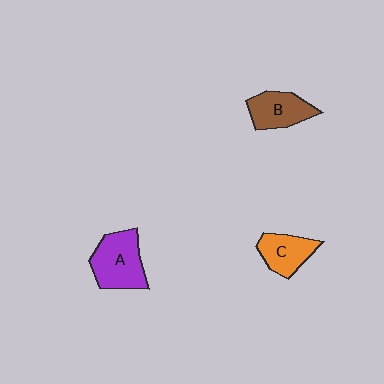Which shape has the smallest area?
Shape C (orange).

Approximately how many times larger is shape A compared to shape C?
Approximately 1.4 times.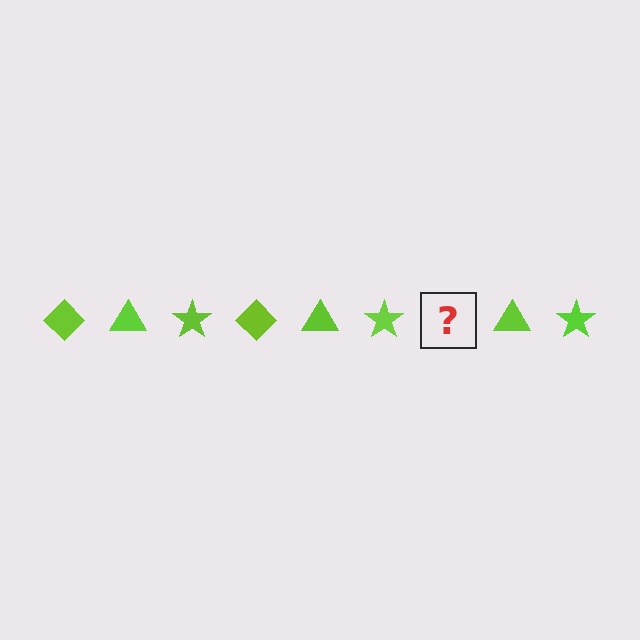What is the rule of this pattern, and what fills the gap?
The rule is that the pattern cycles through diamond, triangle, star shapes in lime. The gap should be filled with a lime diamond.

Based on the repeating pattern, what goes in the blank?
The blank should be a lime diamond.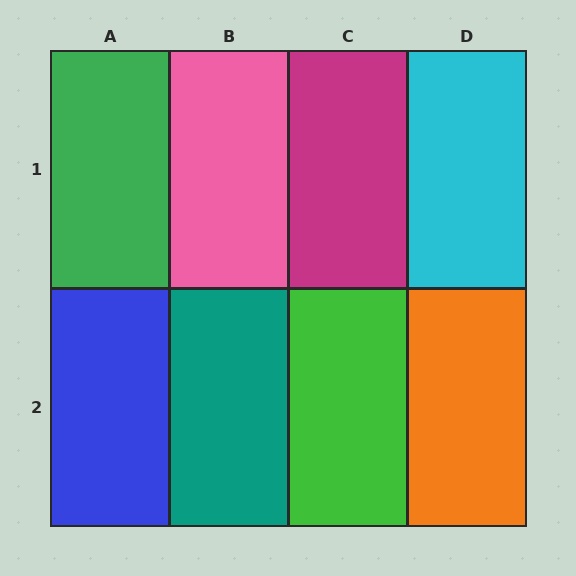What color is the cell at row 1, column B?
Pink.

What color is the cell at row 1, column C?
Magenta.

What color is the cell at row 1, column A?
Green.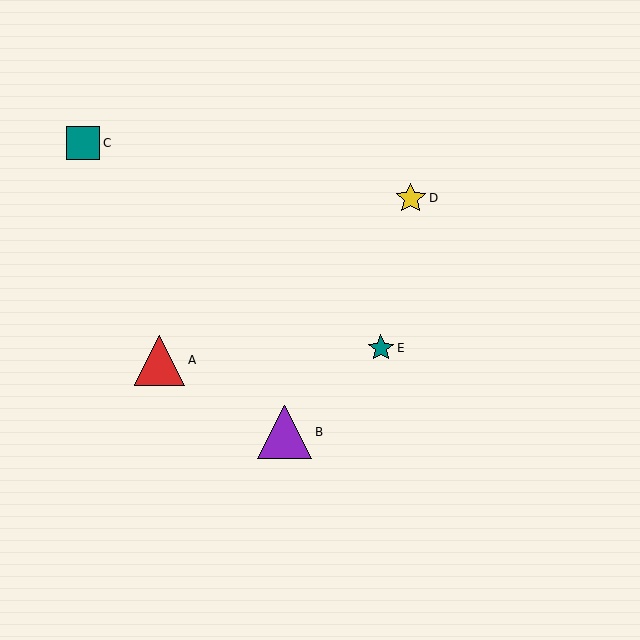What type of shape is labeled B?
Shape B is a purple triangle.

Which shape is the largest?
The purple triangle (labeled B) is the largest.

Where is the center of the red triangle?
The center of the red triangle is at (160, 360).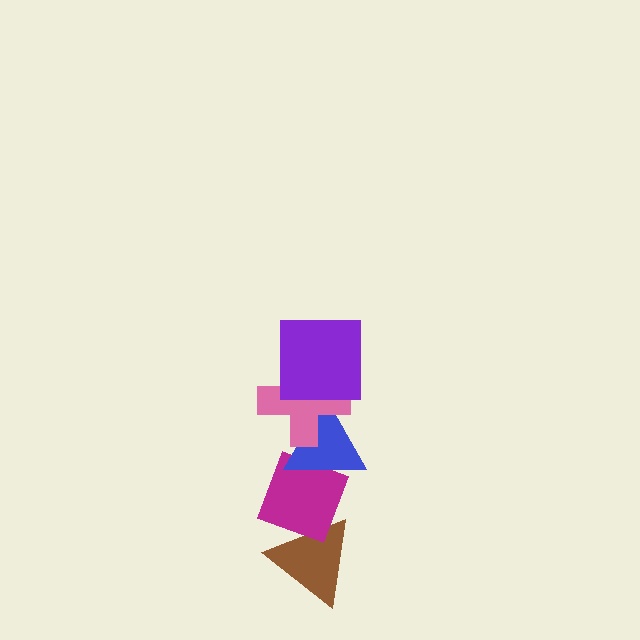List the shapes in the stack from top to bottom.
From top to bottom: the purple square, the pink cross, the blue triangle, the magenta diamond, the brown triangle.